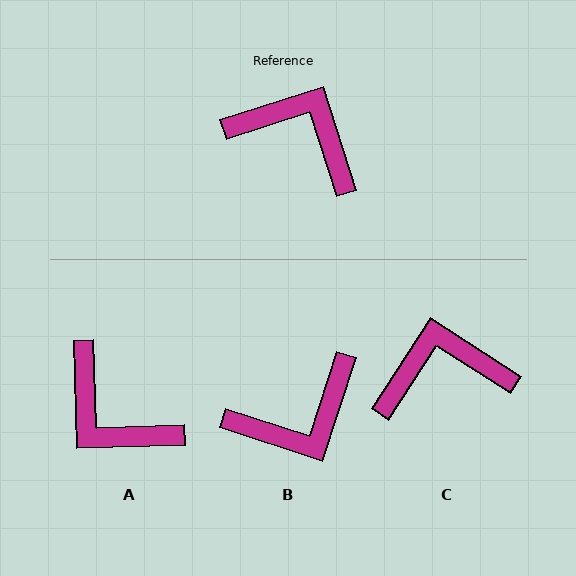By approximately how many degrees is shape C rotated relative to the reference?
Approximately 40 degrees counter-clockwise.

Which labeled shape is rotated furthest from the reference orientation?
A, about 164 degrees away.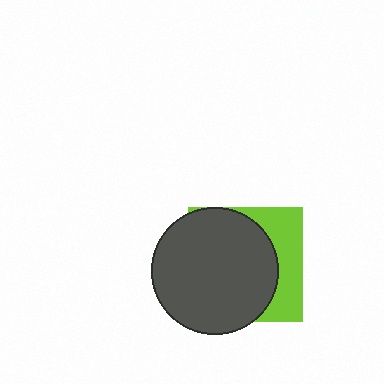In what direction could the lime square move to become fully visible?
The lime square could move right. That would shift it out from behind the dark gray circle entirely.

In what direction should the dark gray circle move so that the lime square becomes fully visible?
The dark gray circle should move left. That is the shortest direction to clear the overlap and leave the lime square fully visible.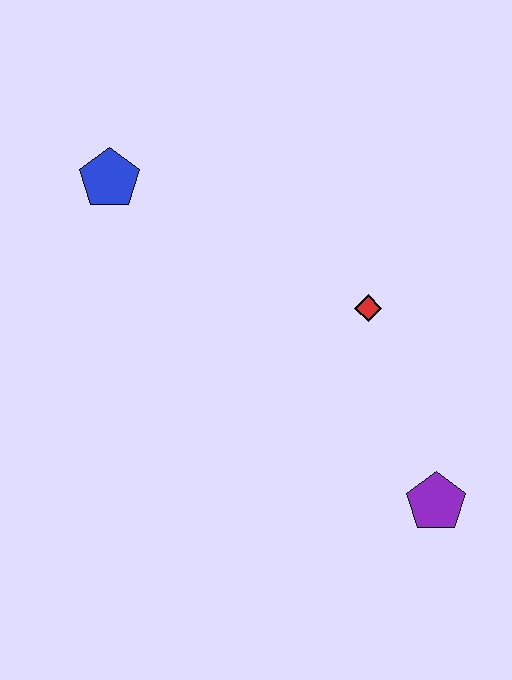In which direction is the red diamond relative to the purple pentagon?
The red diamond is above the purple pentagon.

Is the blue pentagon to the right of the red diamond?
No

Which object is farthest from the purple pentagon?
The blue pentagon is farthest from the purple pentagon.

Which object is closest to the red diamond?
The purple pentagon is closest to the red diamond.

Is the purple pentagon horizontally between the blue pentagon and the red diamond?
No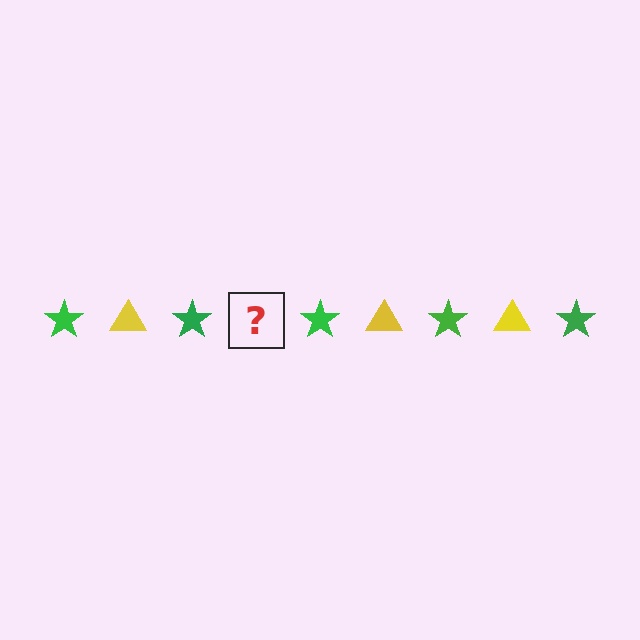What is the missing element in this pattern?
The missing element is a yellow triangle.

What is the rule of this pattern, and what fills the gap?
The rule is that the pattern alternates between green star and yellow triangle. The gap should be filled with a yellow triangle.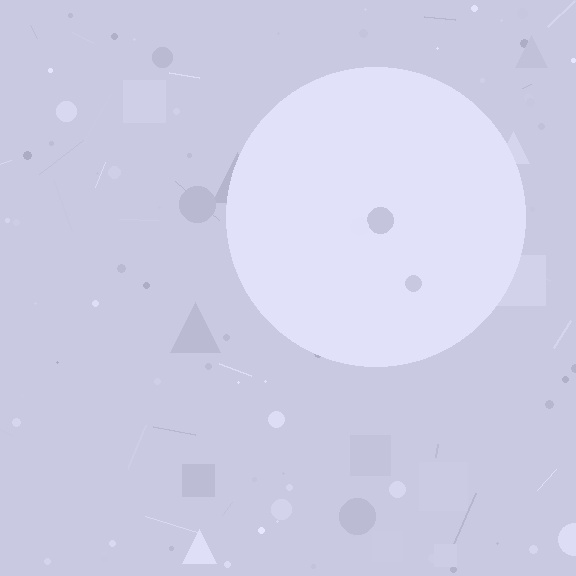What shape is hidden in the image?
A circle is hidden in the image.